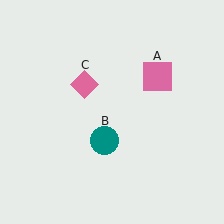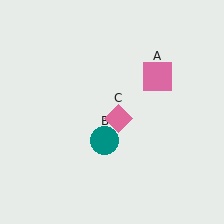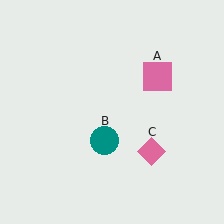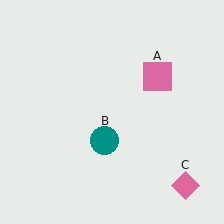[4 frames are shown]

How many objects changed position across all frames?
1 object changed position: pink diamond (object C).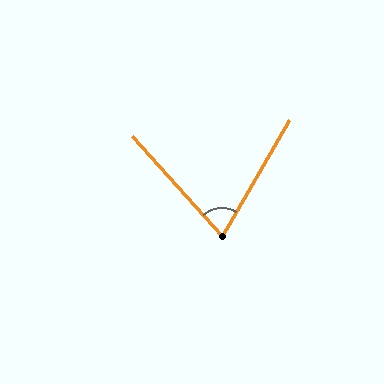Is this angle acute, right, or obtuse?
It is acute.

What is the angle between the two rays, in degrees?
Approximately 72 degrees.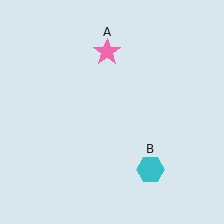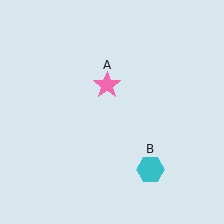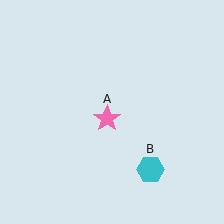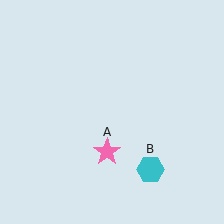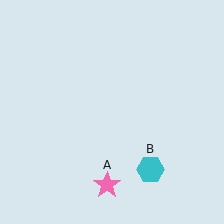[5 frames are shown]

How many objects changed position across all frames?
1 object changed position: pink star (object A).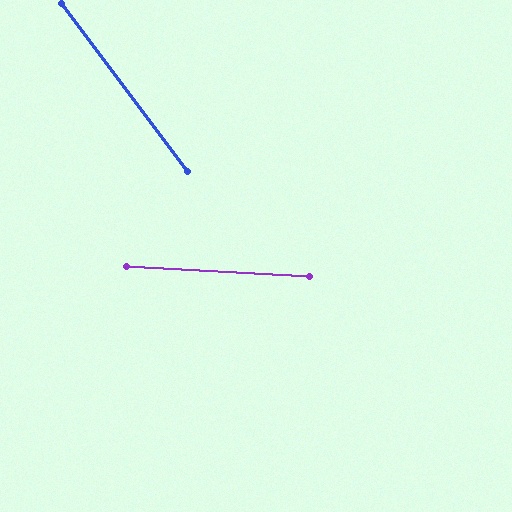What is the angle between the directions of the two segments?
Approximately 50 degrees.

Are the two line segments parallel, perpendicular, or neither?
Neither parallel nor perpendicular — they differ by about 50°.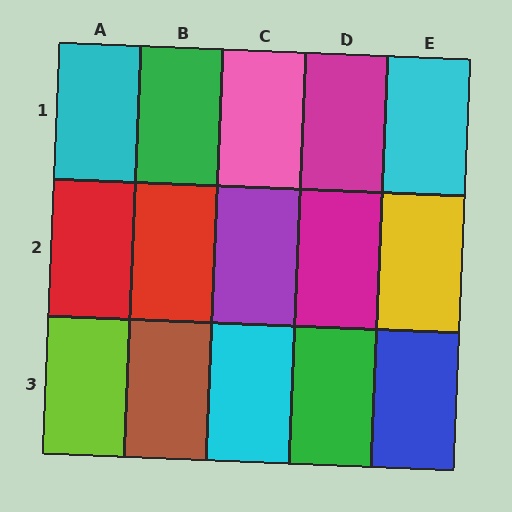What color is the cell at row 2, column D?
Magenta.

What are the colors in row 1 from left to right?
Cyan, green, pink, magenta, cyan.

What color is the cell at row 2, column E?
Yellow.